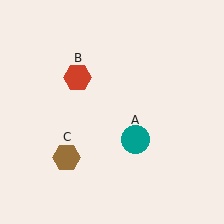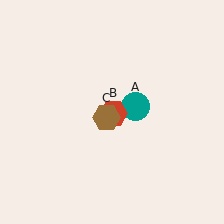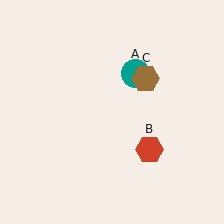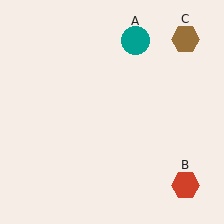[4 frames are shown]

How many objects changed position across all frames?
3 objects changed position: teal circle (object A), red hexagon (object B), brown hexagon (object C).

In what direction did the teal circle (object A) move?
The teal circle (object A) moved up.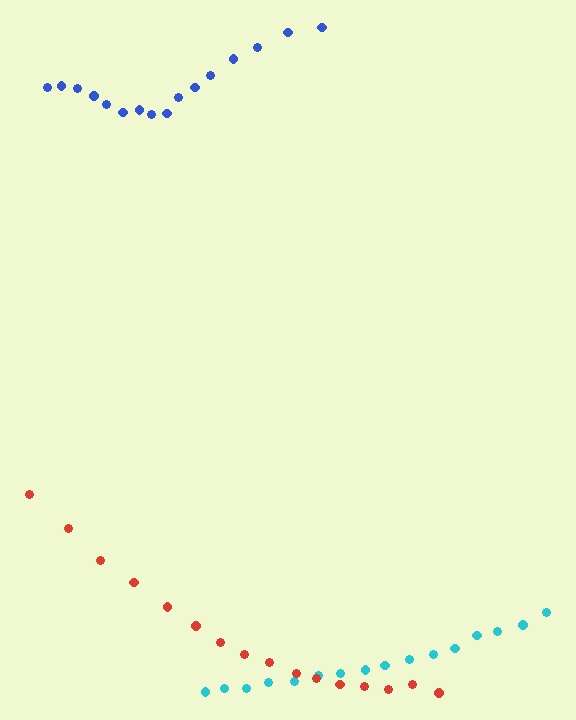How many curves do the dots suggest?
There are 3 distinct paths.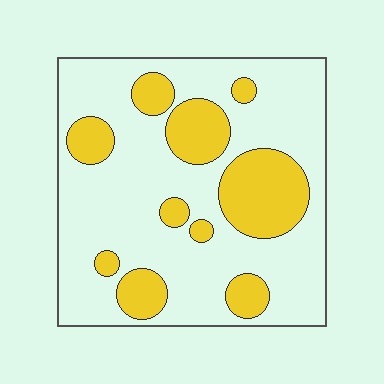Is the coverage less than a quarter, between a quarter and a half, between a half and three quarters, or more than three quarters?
Between a quarter and a half.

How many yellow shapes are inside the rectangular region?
10.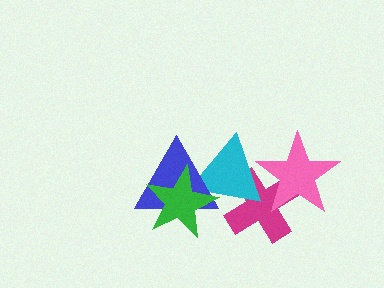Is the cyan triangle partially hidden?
Yes, it is partially covered by another shape.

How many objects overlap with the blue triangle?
2 objects overlap with the blue triangle.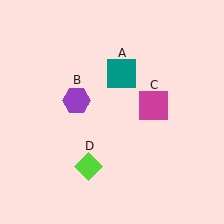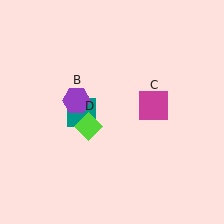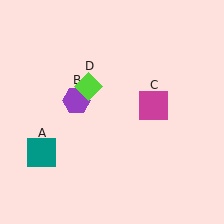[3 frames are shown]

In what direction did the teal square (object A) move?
The teal square (object A) moved down and to the left.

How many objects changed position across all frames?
2 objects changed position: teal square (object A), lime diamond (object D).